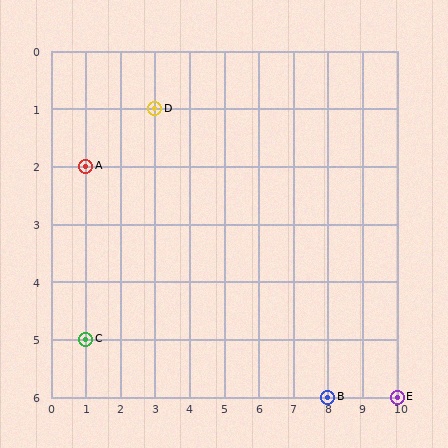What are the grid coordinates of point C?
Point C is at grid coordinates (1, 5).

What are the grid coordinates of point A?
Point A is at grid coordinates (1, 2).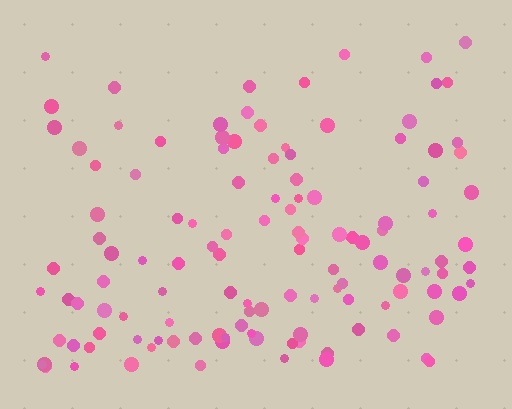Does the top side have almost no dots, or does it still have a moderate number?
Still a moderate number, just noticeably fewer than the bottom.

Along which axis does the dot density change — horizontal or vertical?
Vertical.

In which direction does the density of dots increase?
From top to bottom, with the bottom side densest.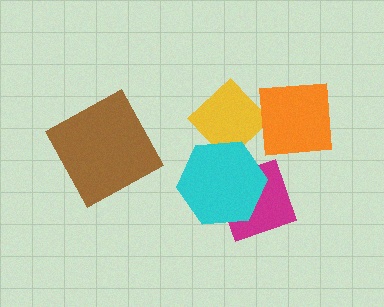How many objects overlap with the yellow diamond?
2 objects overlap with the yellow diamond.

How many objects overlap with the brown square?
0 objects overlap with the brown square.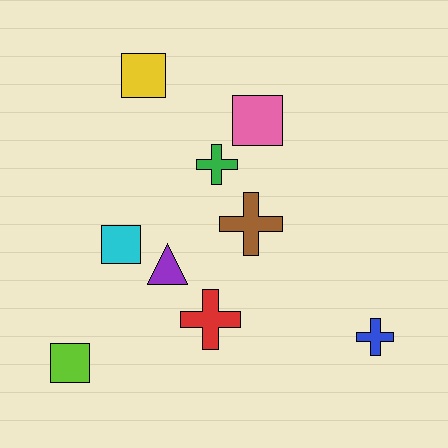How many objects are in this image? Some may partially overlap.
There are 9 objects.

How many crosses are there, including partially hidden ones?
There are 4 crosses.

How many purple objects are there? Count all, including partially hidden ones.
There is 1 purple object.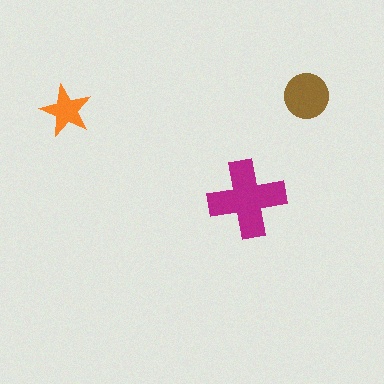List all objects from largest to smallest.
The magenta cross, the brown circle, the orange star.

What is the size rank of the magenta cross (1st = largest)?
1st.